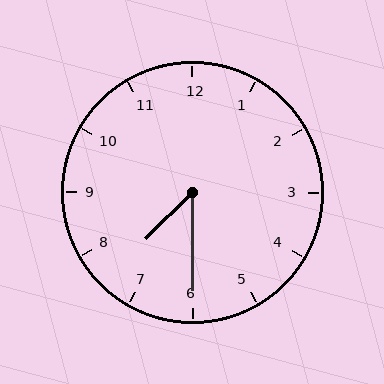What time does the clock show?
7:30.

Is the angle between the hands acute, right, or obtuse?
It is acute.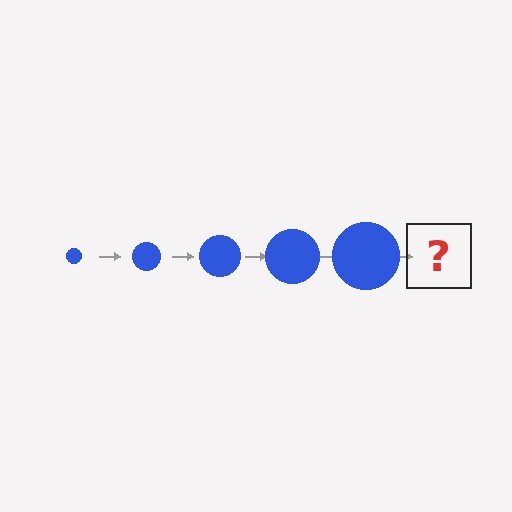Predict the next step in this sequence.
The next step is a blue circle, larger than the previous one.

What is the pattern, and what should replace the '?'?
The pattern is that the circle gets progressively larger each step. The '?' should be a blue circle, larger than the previous one.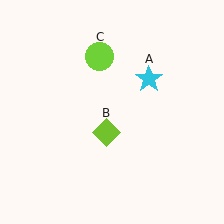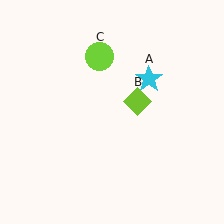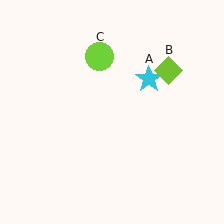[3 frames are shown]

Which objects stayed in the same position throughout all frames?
Cyan star (object A) and lime circle (object C) remained stationary.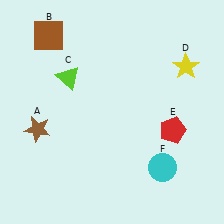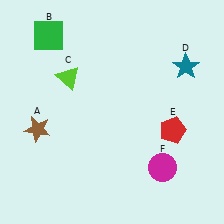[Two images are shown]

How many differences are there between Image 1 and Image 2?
There are 3 differences between the two images.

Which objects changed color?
B changed from brown to green. D changed from yellow to teal. F changed from cyan to magenta.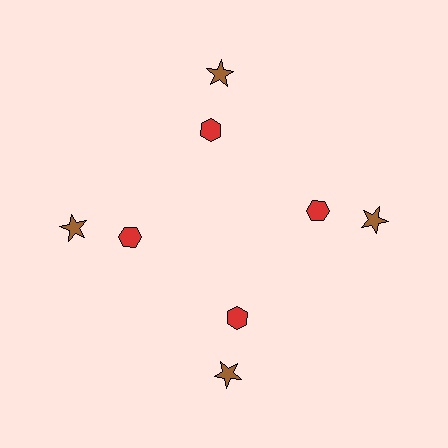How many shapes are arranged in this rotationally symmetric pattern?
There are 8 shapes, arranged in 4 groups of 2.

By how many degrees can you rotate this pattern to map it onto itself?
The pattern maps onto itself every 90 degrees of rotation.